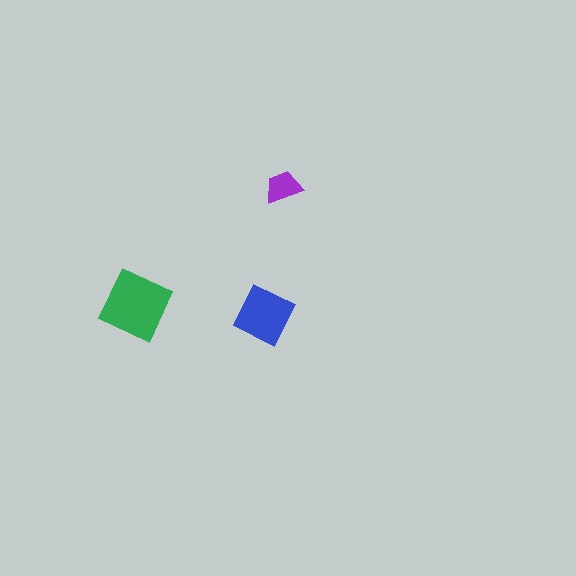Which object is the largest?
The green square.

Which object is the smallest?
The purple trapezoid.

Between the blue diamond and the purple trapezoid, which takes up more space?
The blue diamond.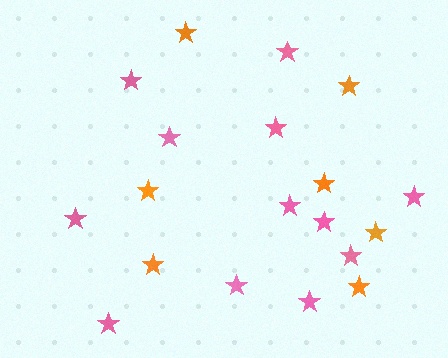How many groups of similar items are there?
There are 2 groups: one group of pink stars (12) and one group of orange stars (7).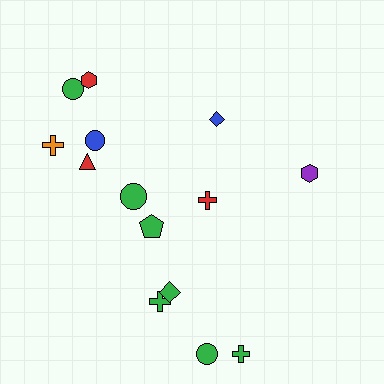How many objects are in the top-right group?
There are 3 objects.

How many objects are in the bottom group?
There are 6 objects.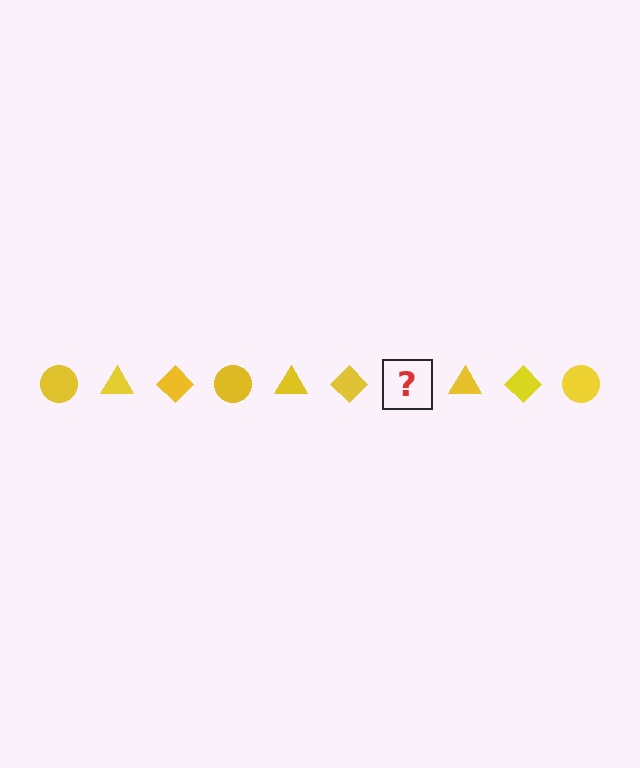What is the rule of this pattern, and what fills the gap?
The rule is that the pattern cycles through circle, triangle, diamond shapes in yellow. The gap should be filled with a yellow circle.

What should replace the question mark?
The question mark should be replaced with a yellow circle.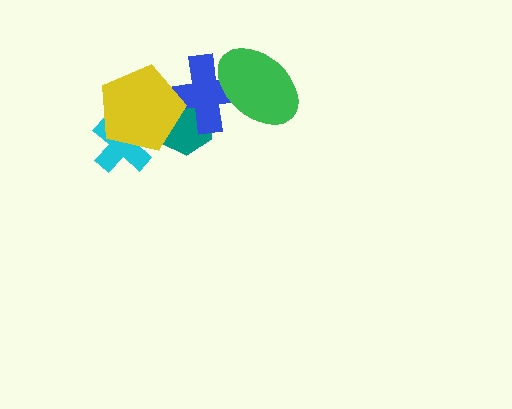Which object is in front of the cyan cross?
The yellow pentagon is in front of the cyan cross.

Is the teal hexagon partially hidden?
Yes, it is partially covered by another shape.